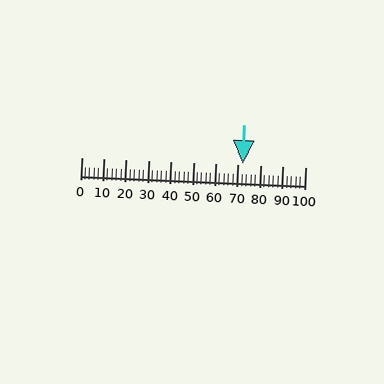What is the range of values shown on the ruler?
The ruler shows values from 0 to 100.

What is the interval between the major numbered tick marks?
The major tick marks are spaced 10 units apart.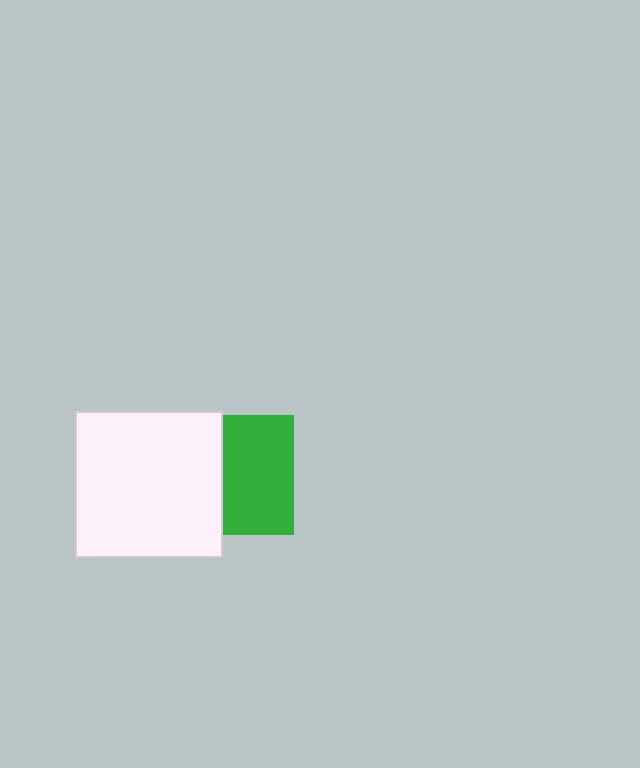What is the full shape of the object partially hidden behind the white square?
The partially hidden object is a green square.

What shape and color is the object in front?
The object in front is a white square.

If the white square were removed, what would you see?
You would see the complete green square.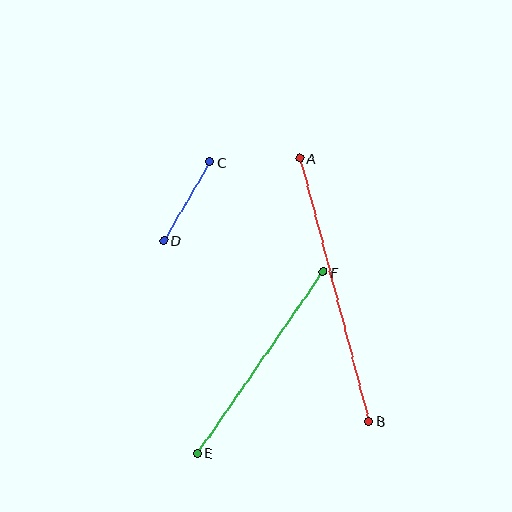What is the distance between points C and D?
The distance is approximately 91 pixels.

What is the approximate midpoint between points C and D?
The midpoint is at approximately (187, 201) pixels.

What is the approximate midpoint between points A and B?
The midpoint is at approximately (334, 290) pixels.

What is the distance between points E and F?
The distance is approximately 221 pixels.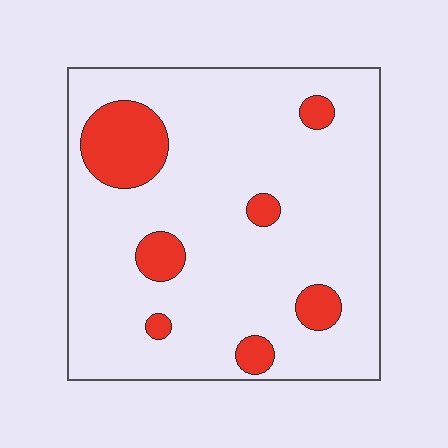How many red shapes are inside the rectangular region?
7.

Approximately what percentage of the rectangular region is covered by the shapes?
Approximately 15%.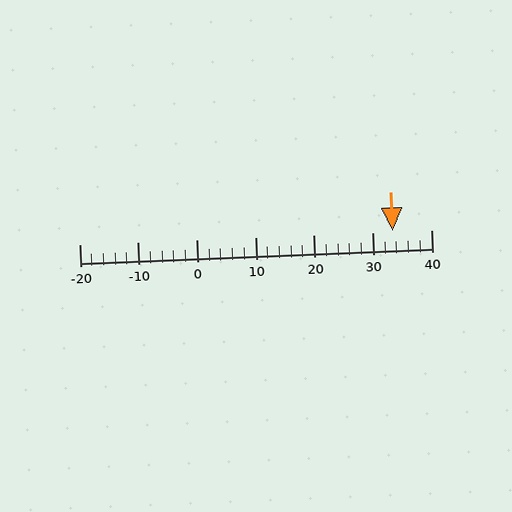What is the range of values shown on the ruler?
The ruler shows values from -20 to 40.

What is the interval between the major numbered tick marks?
The major tick marks are spaced 10 units apart.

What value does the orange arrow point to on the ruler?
The orange arrow points to approximately 34.